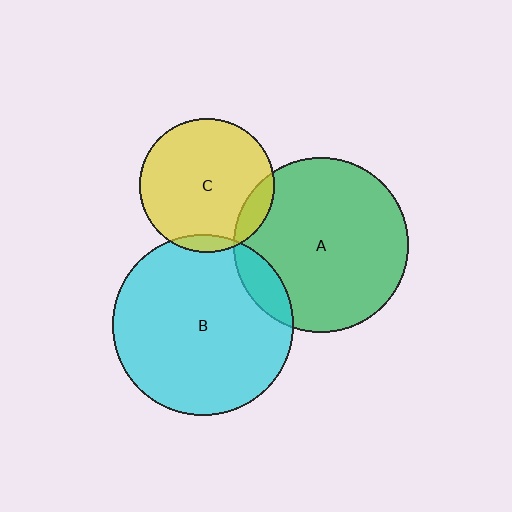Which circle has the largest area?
Circle B (cyan).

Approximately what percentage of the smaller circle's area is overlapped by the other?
Approximately 10%.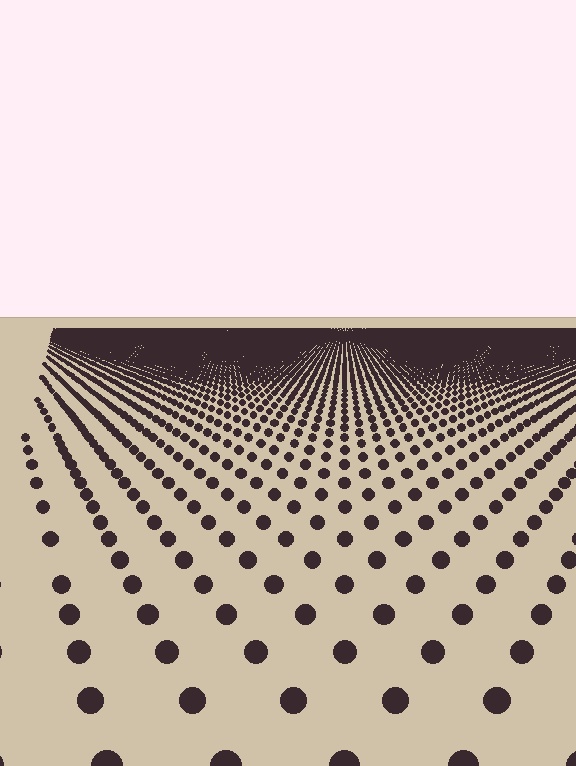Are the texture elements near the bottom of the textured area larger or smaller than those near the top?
Larger. Near the bottom, elements are closer to the viewer and appear at a bigger on-screen size.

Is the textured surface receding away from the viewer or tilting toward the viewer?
The surface is receding away from the viewer. Texture elements get smaller and denser toward the top.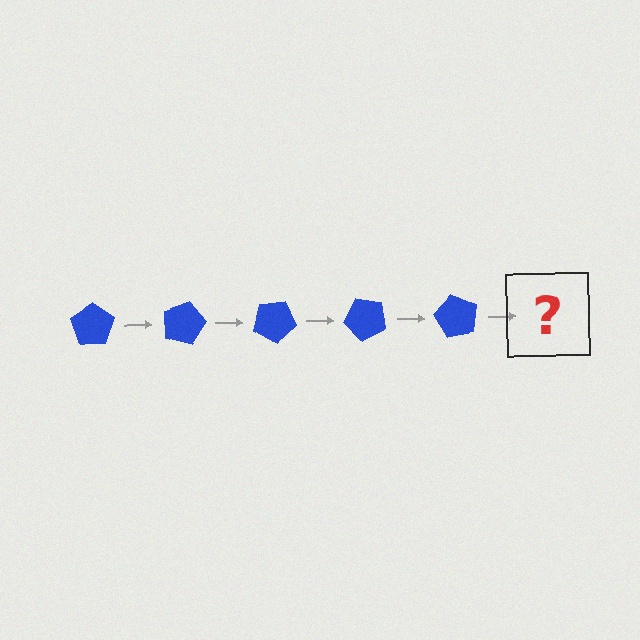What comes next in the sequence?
The next element should be a blue pentagon rotated 75 degrees.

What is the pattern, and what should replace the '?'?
The pattern is that the pentagon rotates 15 degrees each step. The '?' should be a blue pentagon rotated 75 degrees.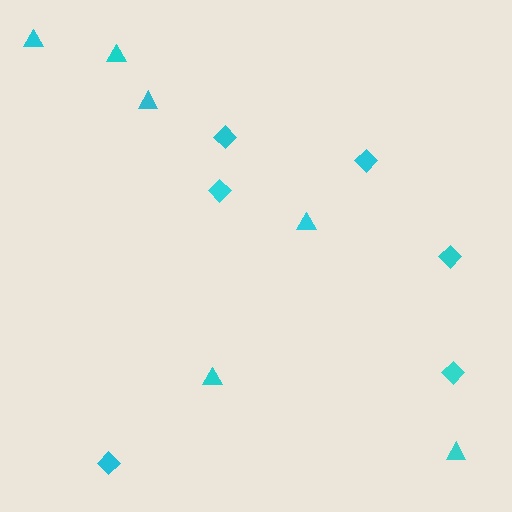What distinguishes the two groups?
There are 2 groups: one group of diamonds (6) and one group of triangles (6).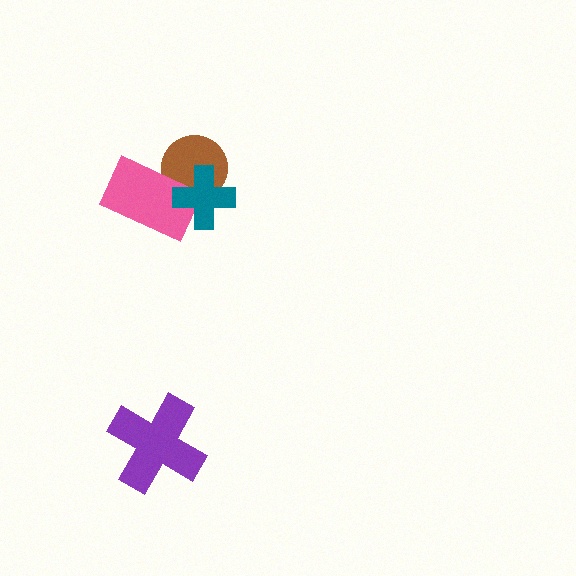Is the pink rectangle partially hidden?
Yes, it is partially covered by another shape.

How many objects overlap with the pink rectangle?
2 objects overlap with the pink rectangle.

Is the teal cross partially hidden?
No, no other shape covers it.